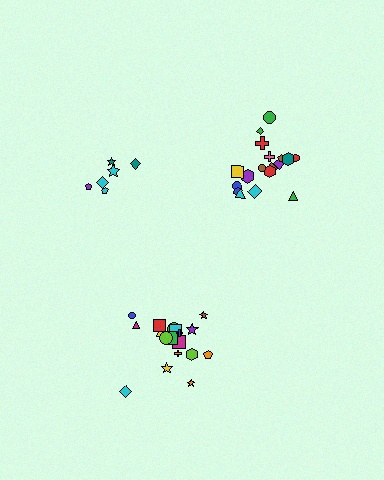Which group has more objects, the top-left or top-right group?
The top-right group.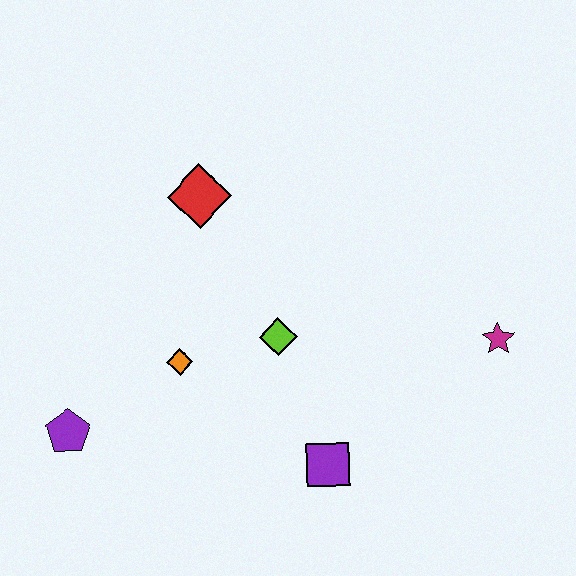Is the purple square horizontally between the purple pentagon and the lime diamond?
No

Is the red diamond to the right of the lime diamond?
No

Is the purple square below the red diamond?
Yes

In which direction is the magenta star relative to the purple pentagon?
The magenta star is to the right of the purple pentagon.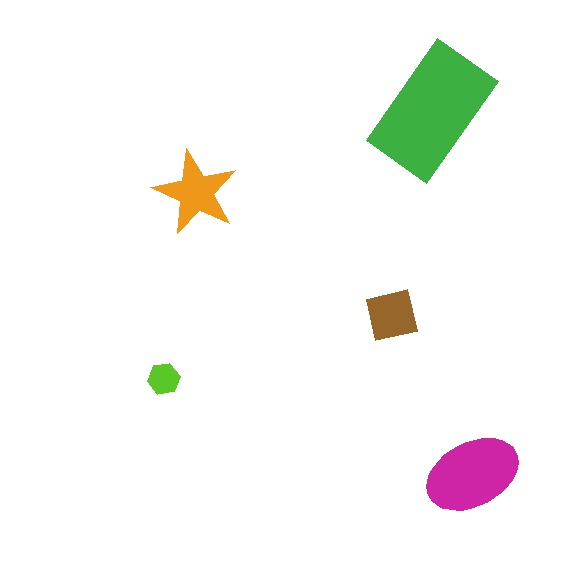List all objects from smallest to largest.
The lime hexagon, the brown square, the orange star, the magenta ellipse, the green rectangle.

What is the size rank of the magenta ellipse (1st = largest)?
2nd.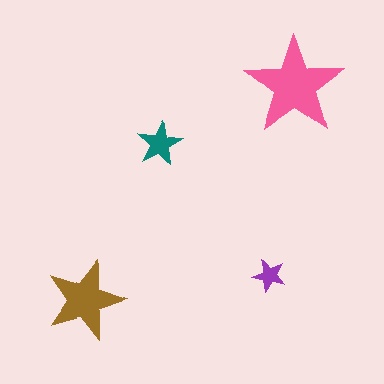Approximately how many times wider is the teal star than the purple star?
About 1.5 times wider.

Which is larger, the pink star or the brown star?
The pink one.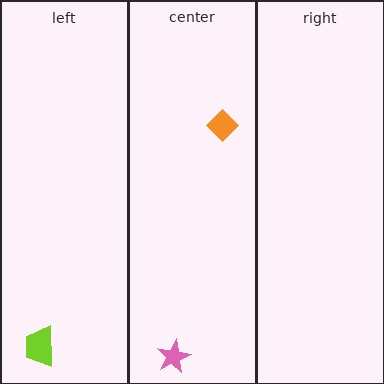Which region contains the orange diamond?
The center region.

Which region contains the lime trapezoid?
The left region.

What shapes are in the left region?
The lime trapezoid.